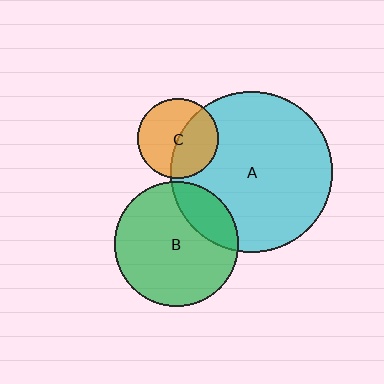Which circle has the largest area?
Circle A (cyan).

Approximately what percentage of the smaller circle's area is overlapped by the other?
Approximately 45%.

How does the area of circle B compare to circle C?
Approximately 2.4 times.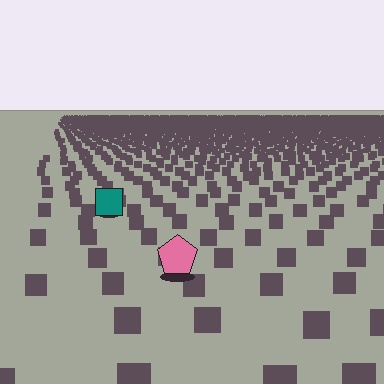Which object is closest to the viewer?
The pink pentagon is closest. The texture marks near it are larger and more spread out.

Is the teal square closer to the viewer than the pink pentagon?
No. The pink pentagon is closer — you can tell from the texture gradient: the ground texture is coarser near it.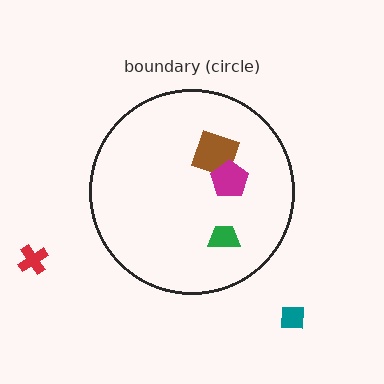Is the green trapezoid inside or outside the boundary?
Inside.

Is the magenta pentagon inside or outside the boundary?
Inside.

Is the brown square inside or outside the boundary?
Inside.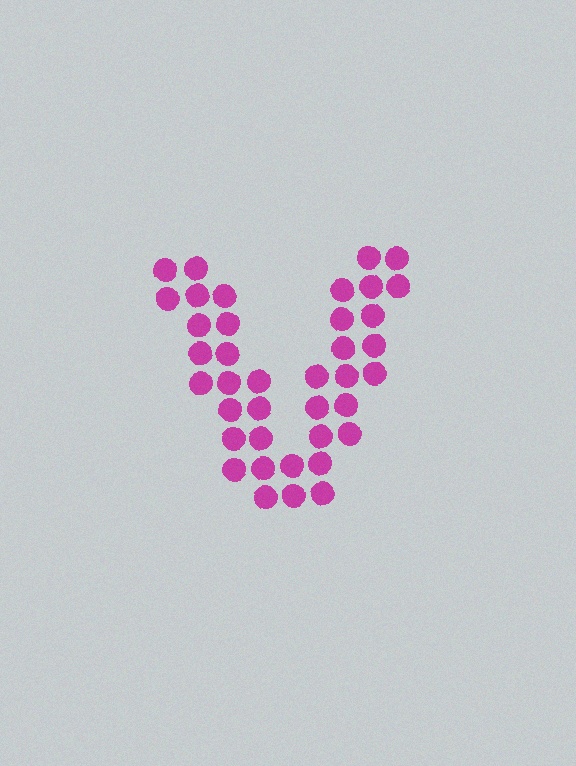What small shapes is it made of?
It is made of small circles.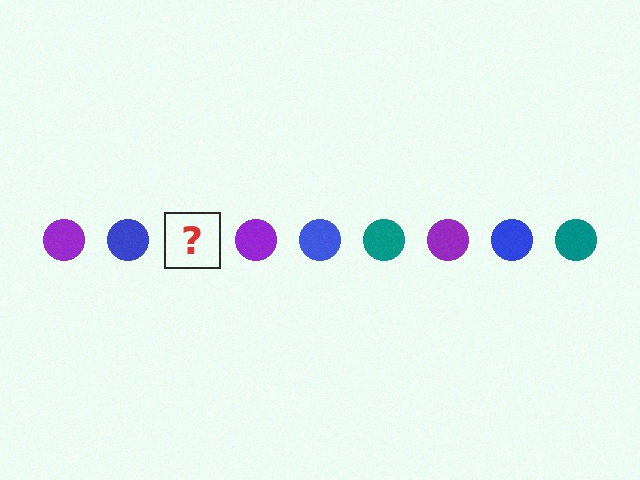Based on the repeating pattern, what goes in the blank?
The blank should be a teal circle.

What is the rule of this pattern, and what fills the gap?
The rule is that the pattern cycles through purple, blue, teal circles. The gap should be filled with a teal circle.